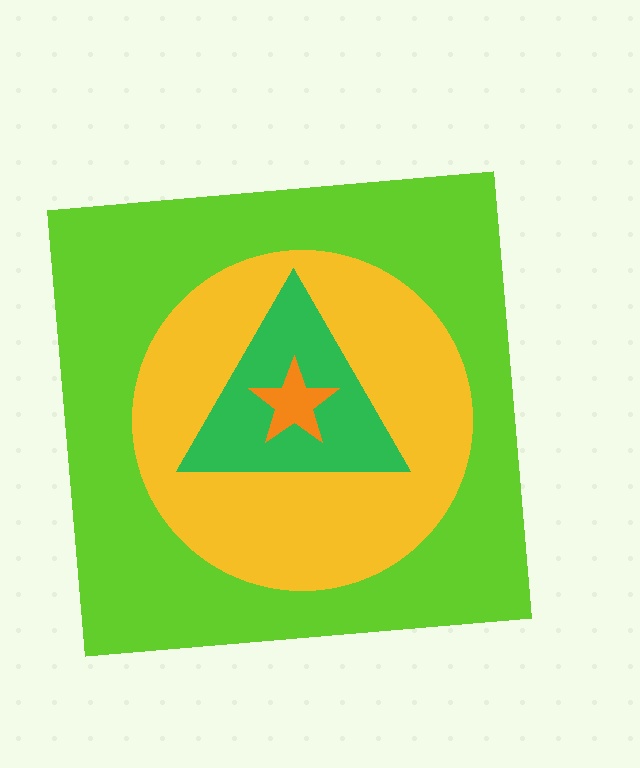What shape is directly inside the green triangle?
The orange star.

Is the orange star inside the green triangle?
Yes.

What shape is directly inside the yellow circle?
The green triangle.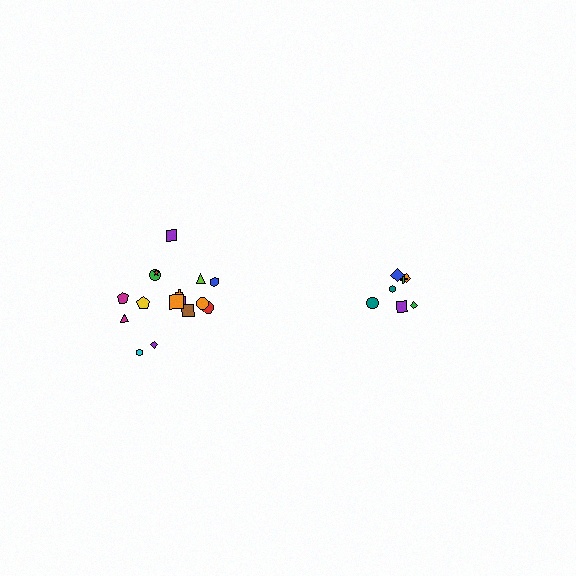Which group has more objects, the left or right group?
The left group.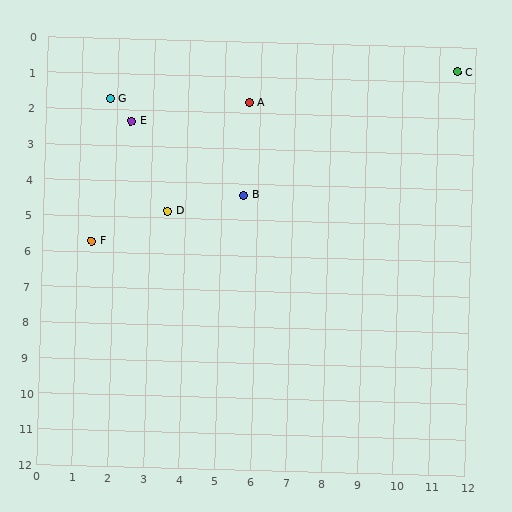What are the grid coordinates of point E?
Point E is at approximately (2.4, 2.3).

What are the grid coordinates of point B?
Point B is at approximately (5.6, 4.3).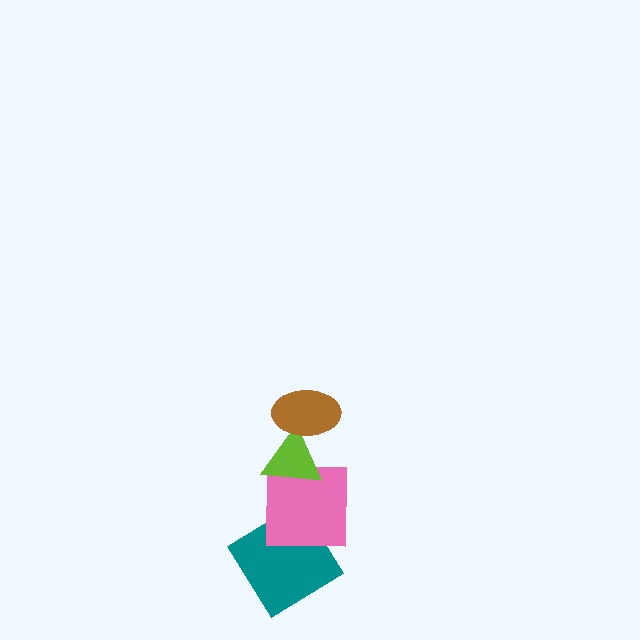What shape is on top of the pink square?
The lime triangle is on top of the pink square.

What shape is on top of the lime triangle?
The brown ellipse is on top of the lime triangle.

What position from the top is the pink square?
The pink square is 3rd from the top.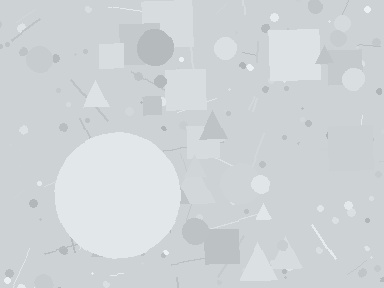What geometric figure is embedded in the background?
A circle is embedded in the background.